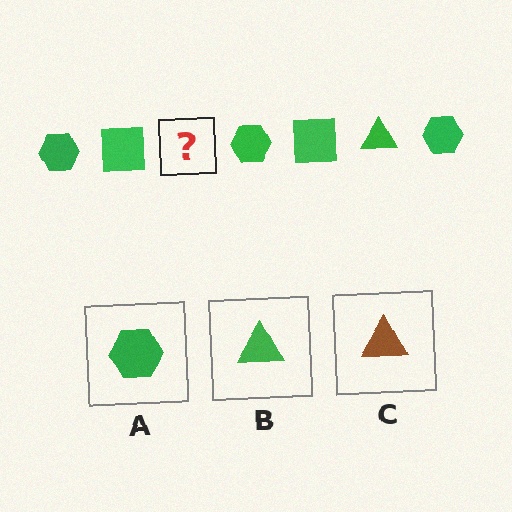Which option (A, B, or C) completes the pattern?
B.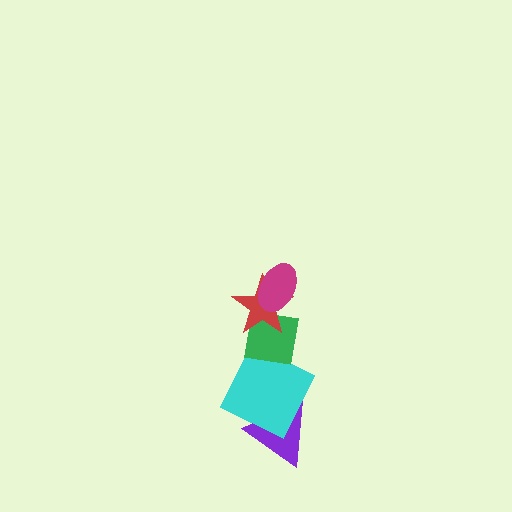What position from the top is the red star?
The red star is 2nd from the top.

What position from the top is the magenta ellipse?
The magenta ellipse is 1st from the top.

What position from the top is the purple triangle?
The purple triangle is 5th from the top.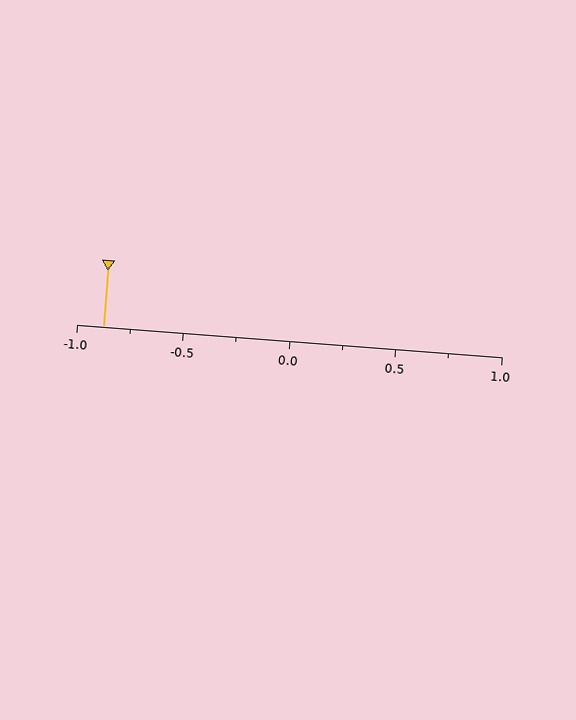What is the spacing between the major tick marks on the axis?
The major ticks are spaced 0.5 apart.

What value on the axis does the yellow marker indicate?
The marker indicates approximately -0.88.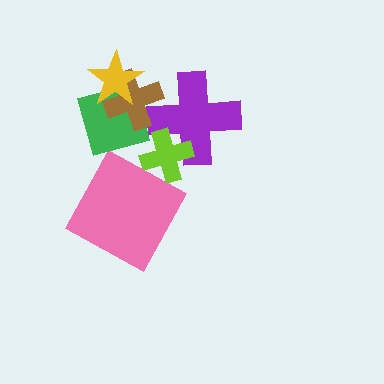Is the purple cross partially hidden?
Yes, it is partially covered by another shape.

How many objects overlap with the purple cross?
2 objects overlap with the purple cross.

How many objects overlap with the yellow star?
2 objects overlap with the yellow star.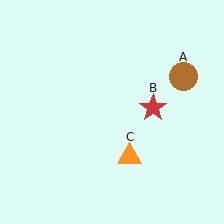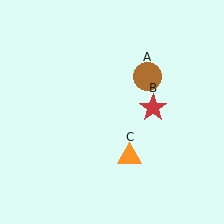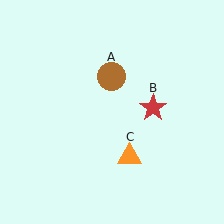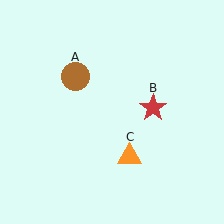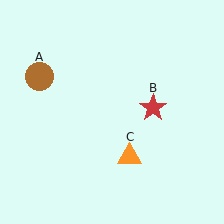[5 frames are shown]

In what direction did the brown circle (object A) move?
The brown circle (object A) moved left.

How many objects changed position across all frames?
1 object changed position: brown circle (object A).